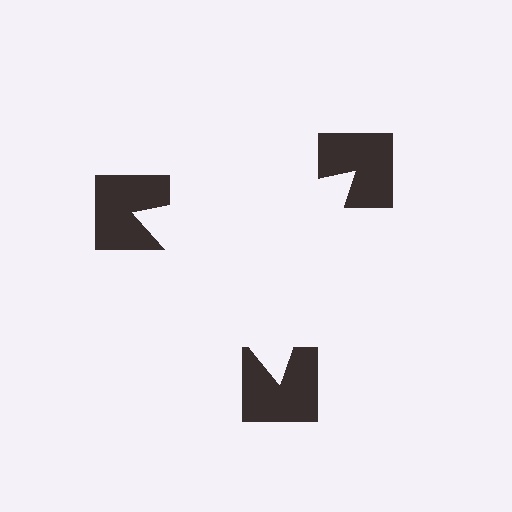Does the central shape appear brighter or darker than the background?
It typically appears slightly brighter than the background, even though no actual brightness change is drawn.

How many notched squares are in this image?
There are 3 — one at each vertex of the illusory triangle.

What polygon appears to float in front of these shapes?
An illusory triangle — its edges are inferred from the aligned wedge cuts in the notched squares, not physically drawn.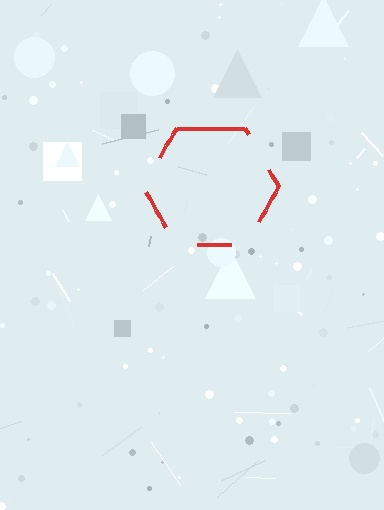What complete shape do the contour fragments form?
The contour fragments form a hexagon.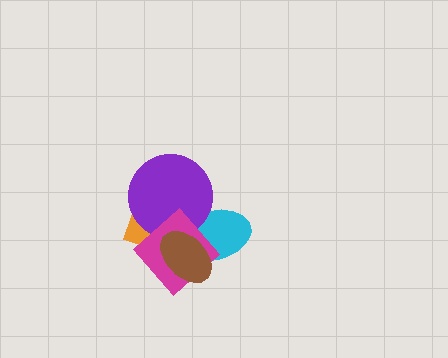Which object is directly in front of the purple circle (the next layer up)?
The magenta diamond is directly in front of the purple circle.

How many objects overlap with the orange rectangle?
4 objects overlap with the orange rectangle.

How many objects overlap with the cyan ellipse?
4 objects overlap with the cyan ellipse.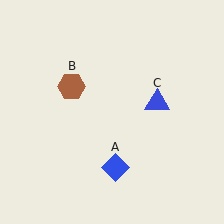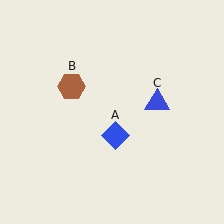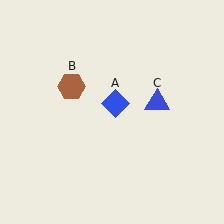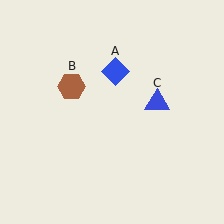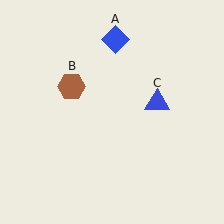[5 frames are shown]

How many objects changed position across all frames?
1 object changed position: blue diamond (object A).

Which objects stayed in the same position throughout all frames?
Brown hexagon (object B) and blue triangle (object C) remained stationary.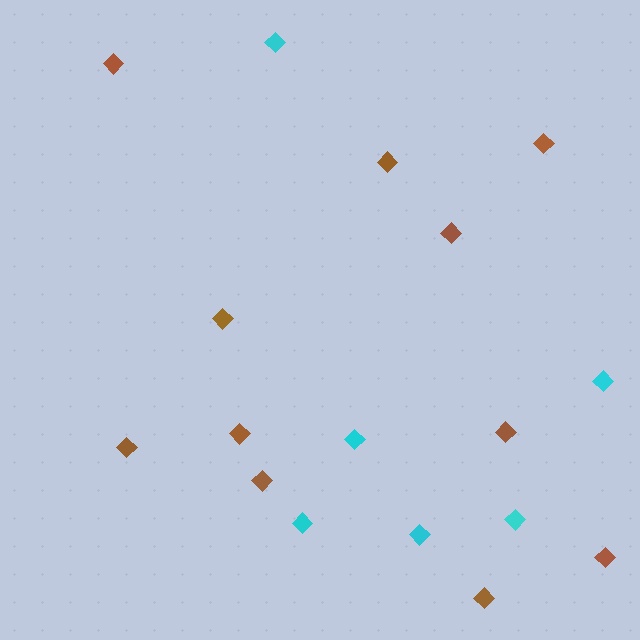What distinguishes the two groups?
There are 2 groups: one group of brown diamonds (11) and one group of cyan diamonds (6).